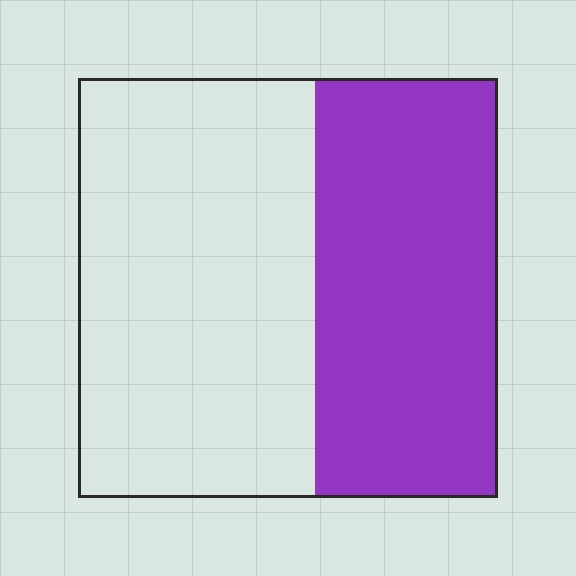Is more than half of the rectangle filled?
No.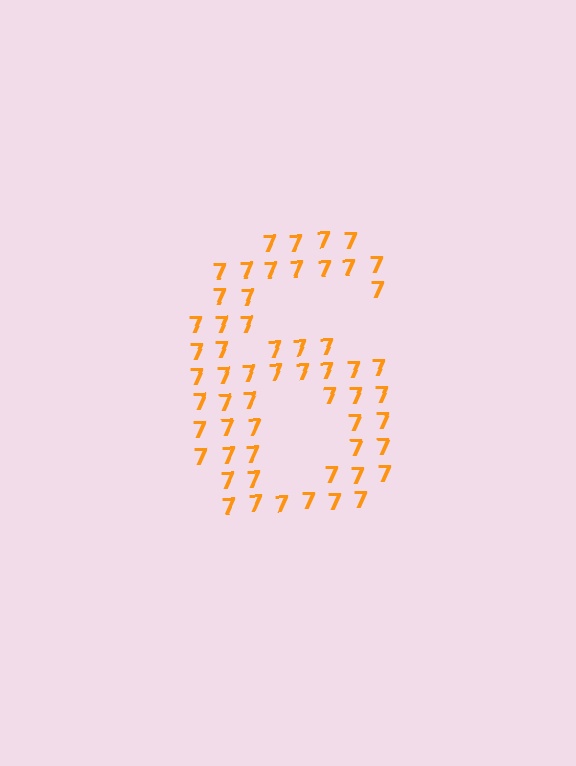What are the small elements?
The small elements are digit 7's.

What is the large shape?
The large shape is the digit 6.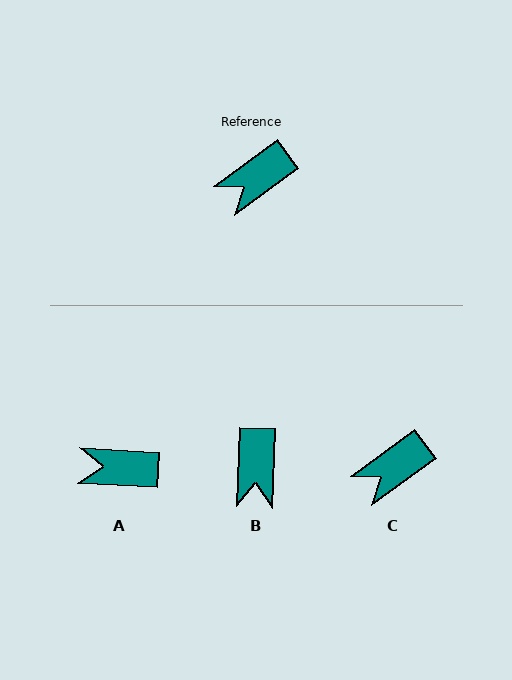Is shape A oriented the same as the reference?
No, it is off by about 40 degrees.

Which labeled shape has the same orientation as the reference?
C.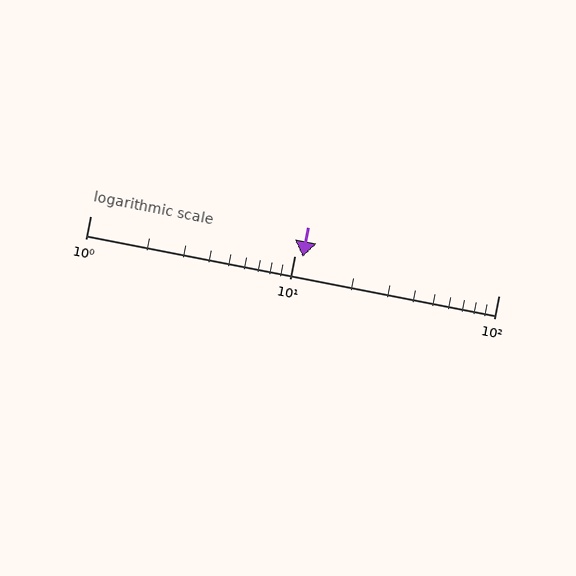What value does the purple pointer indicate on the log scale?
The pointer indicates approximately 11.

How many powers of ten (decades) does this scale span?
The scale spans 2 decades, from 1 to 100.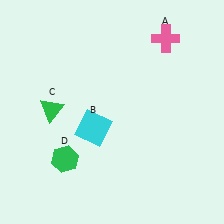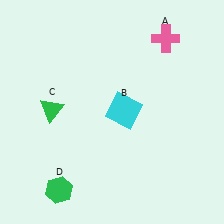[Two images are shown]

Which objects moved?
The objects that moved are: the cyan square (B), the green hexagon (D).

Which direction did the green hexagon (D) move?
The green hexagon (D) moved down.